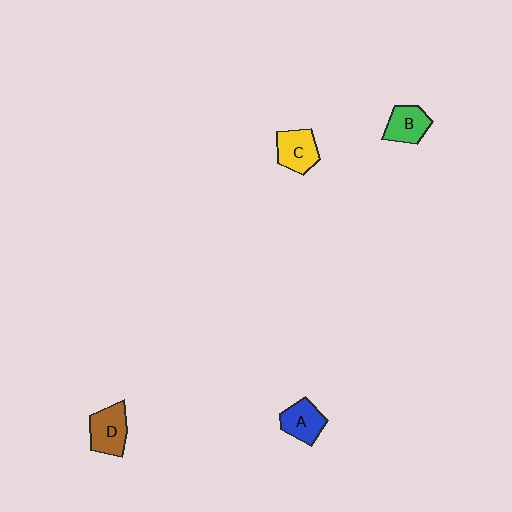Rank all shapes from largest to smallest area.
From largest to smallest: D (brown), C (yellow), B (green), A (blue).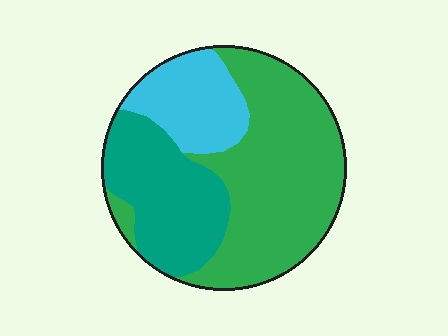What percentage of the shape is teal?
Teal takes up about one quarter (1/4) of the shape.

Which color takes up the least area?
Cyan, at roughly 20%.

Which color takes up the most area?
Green, at roughly 50%.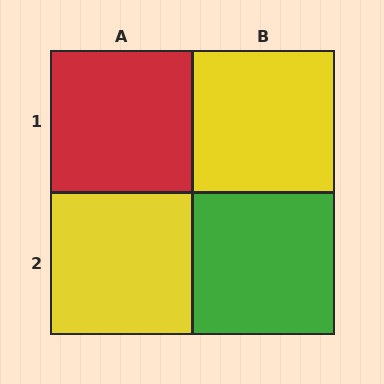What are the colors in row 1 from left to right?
Red, yellow.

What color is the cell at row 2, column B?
Green.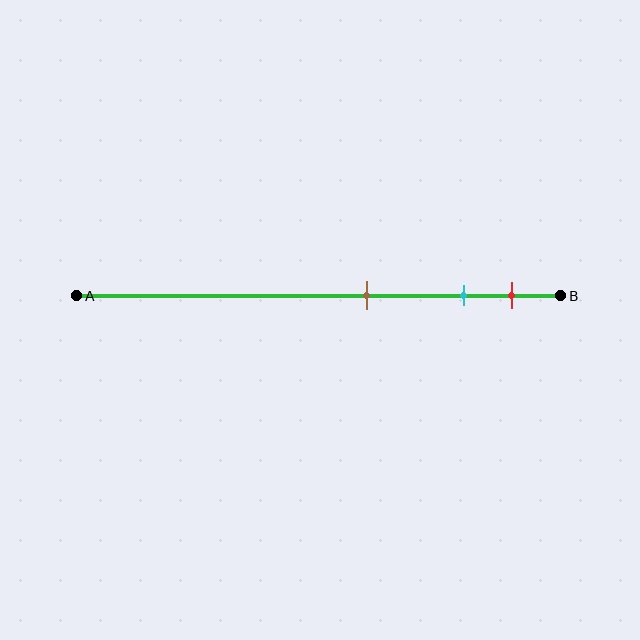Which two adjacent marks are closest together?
The cyan and red marks are the closest adjacent pair.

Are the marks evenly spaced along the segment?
No, the marks are not evenly spaced.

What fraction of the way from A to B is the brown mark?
The brown mark is approximately 60% (0.6) of the way from A to B.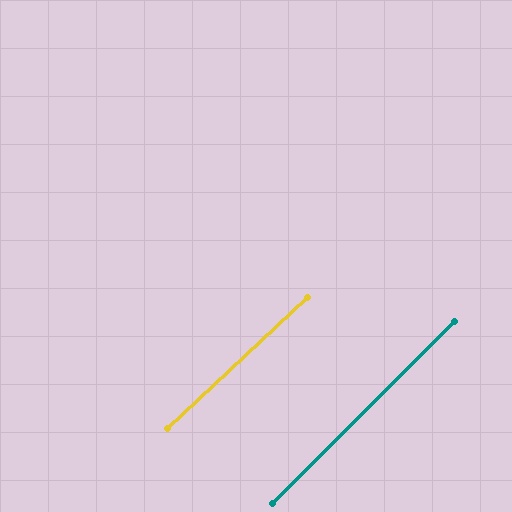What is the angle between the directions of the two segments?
Approximately 2 degrees.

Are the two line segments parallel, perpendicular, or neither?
Parallel — their directions differ by only 1.8°.